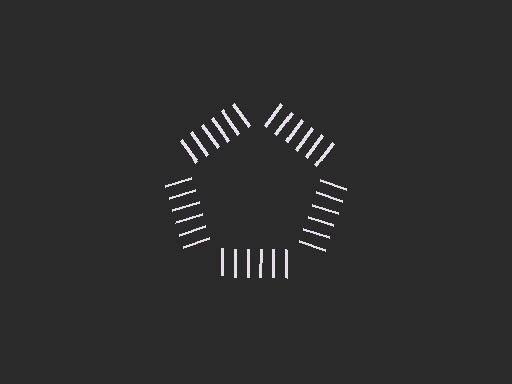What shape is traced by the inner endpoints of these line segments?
An illusory pentagon — the line segments terminate on its edges but no continuous stroke is drawn.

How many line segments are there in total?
30 — 6 along each of the 5 edges.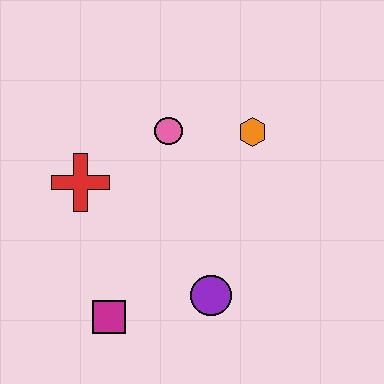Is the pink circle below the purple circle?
No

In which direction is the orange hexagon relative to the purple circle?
The orange hexagon is above the purple circle.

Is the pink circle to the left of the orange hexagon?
Yes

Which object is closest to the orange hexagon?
The pink circle is closest to the orange hexagon.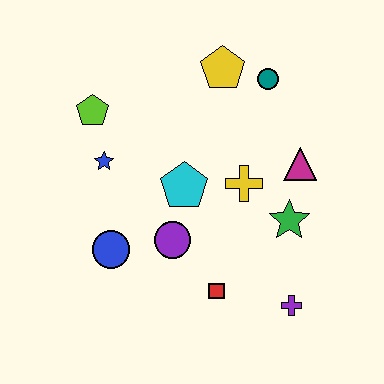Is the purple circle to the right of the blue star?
Yes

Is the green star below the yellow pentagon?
Yes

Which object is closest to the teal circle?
The yellow pentagon is closest to the teal circle.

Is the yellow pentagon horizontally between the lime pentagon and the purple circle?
No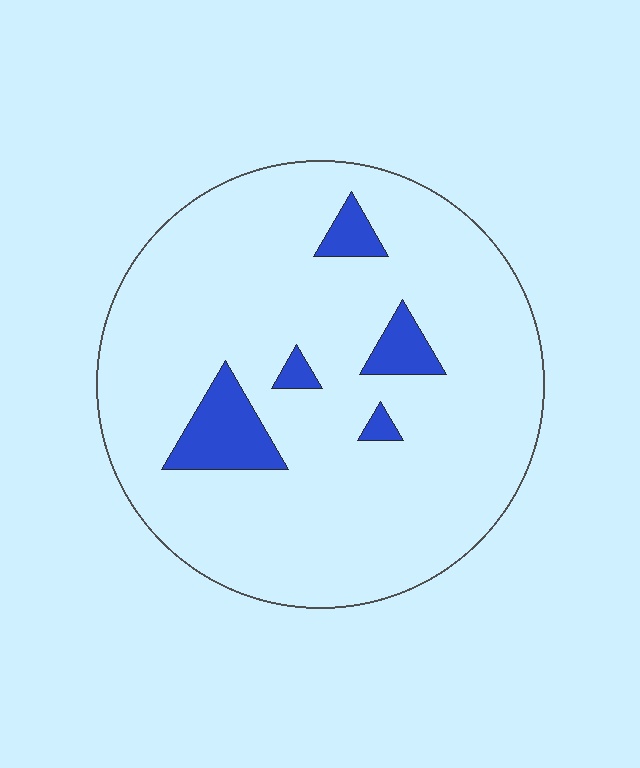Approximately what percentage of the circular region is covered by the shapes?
Approximately 10%.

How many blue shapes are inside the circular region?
5.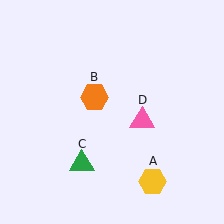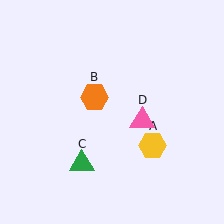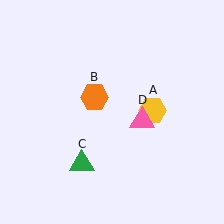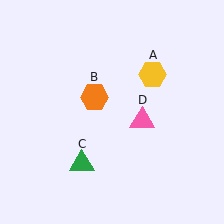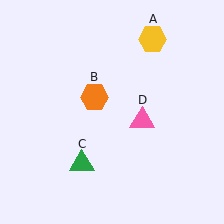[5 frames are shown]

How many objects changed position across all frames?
1 object changed position: yellow hexagon (object A).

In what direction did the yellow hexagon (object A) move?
The yellow hexagon (object A) moved up.